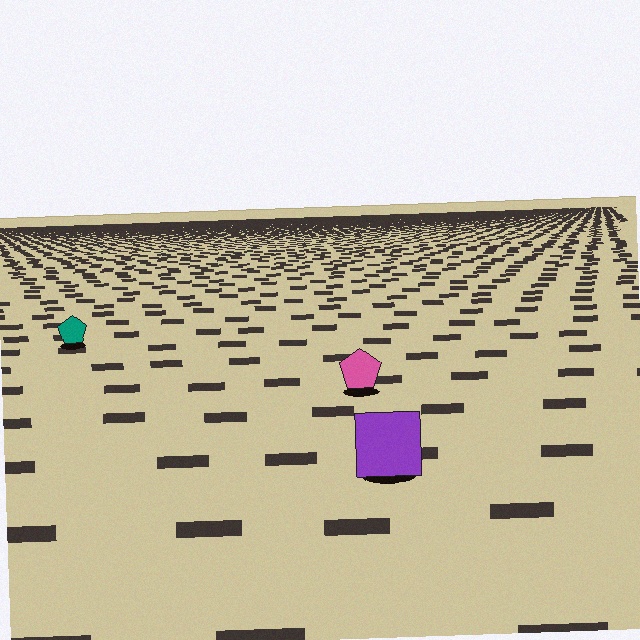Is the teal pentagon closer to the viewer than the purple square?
No. The purple square is closer — you can tell from the texture gradient: the ground texture is coarser near it.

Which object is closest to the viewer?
The purple square is closest. The texture marks near it are larger and more spread out.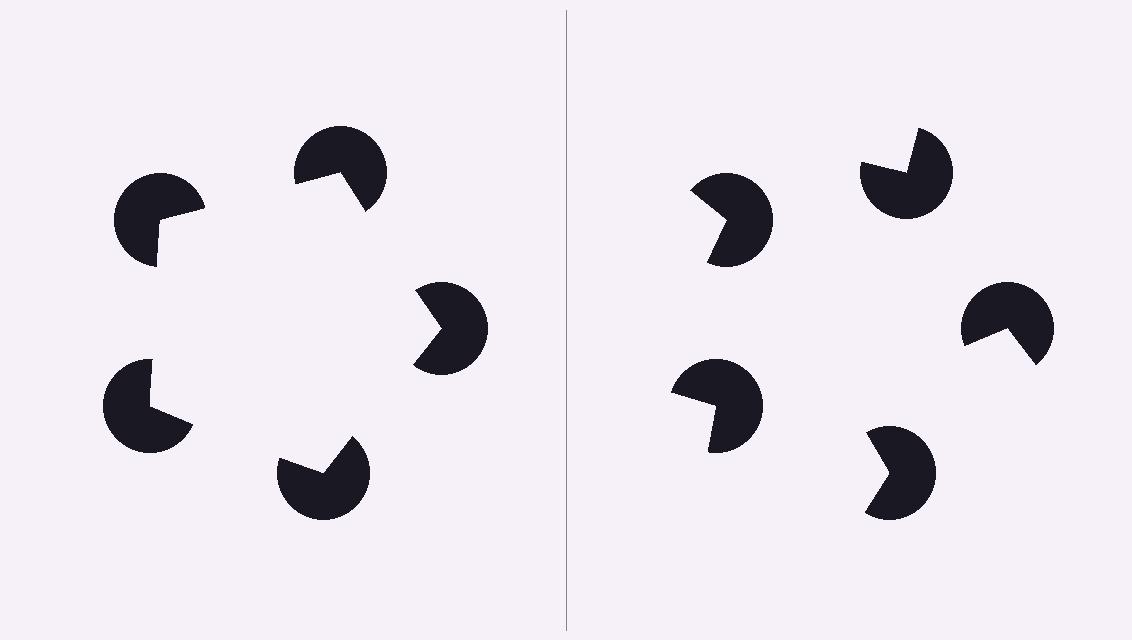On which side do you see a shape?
An illusory pentagon appears on the left side. On the right side the wedge cuts are rotated, so no coherent shape forms.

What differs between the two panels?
The pac-man discs are positioned identically on both sides; only the wedge orientations differ. On the left they align to a pentagon; on the right they are misaligned.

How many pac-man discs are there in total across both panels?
10 — 5 on each side.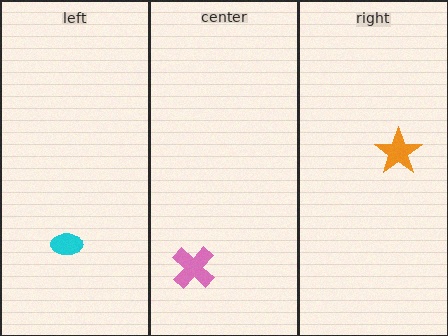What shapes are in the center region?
The pink cross.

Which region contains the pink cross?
The center region.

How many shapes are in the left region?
1.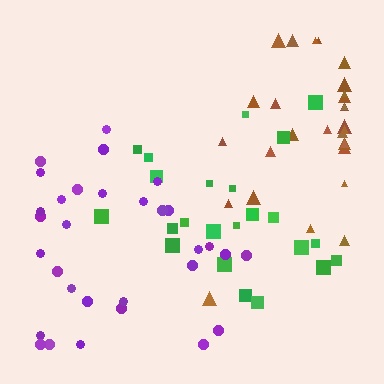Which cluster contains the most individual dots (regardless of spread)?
Purple (31).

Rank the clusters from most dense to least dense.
green, purple, brown.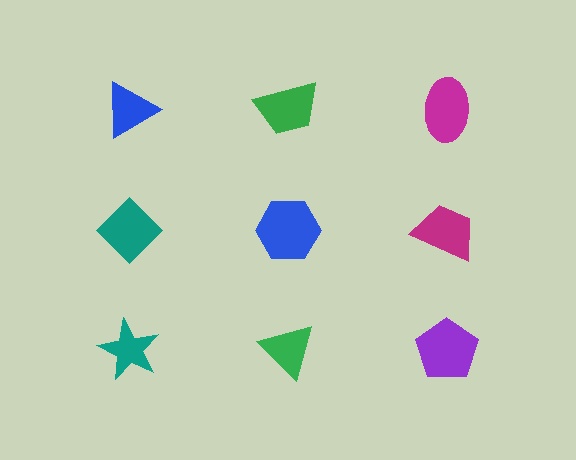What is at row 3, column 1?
A teal star.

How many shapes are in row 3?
3 shapes.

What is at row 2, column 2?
A blue hexagon.